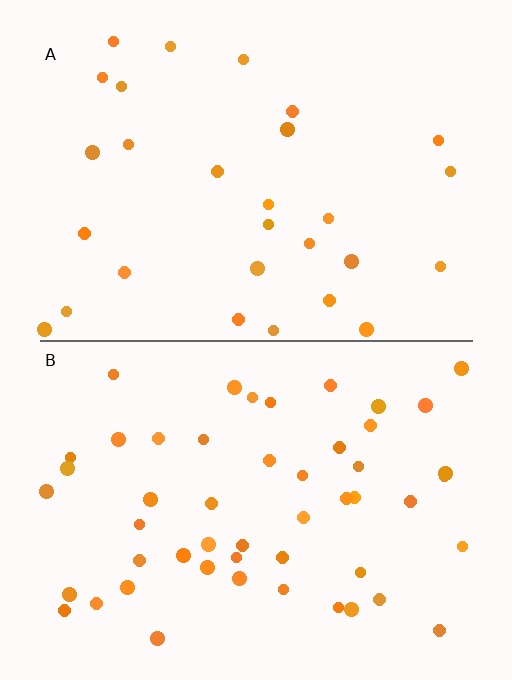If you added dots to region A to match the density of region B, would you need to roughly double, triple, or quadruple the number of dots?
Approximately double.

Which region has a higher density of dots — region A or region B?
B (the bottom).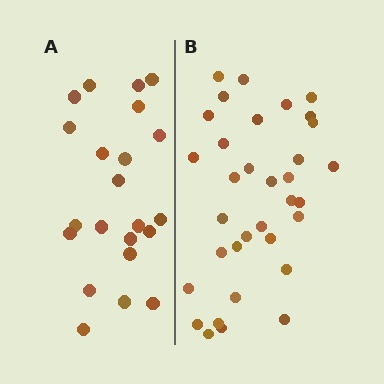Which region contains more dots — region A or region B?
Region B (the right region) has more dots.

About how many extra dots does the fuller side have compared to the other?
Region B has roughly 12 or so more dots than region A.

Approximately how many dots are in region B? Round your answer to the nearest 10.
About 30 dots. (The exact count is 34, which rounds to 30.)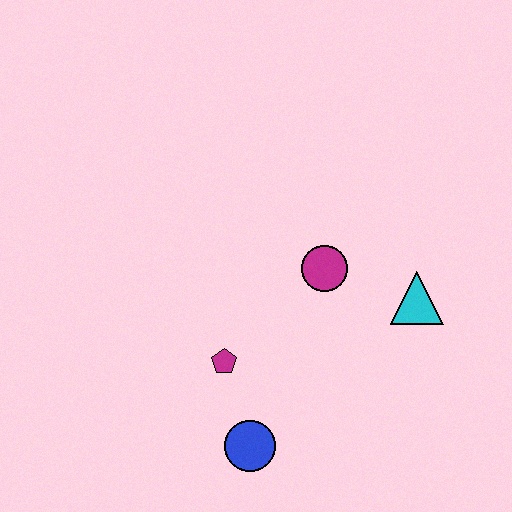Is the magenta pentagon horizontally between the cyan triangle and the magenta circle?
No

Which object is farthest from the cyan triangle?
The blue circle is farthest from the cyan triangle.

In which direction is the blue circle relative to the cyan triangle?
The blue circle is to the left of the cyan triangle.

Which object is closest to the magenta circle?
The cyan triangle is closest to the magenta circle.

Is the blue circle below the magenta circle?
Yes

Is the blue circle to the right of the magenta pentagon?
Yes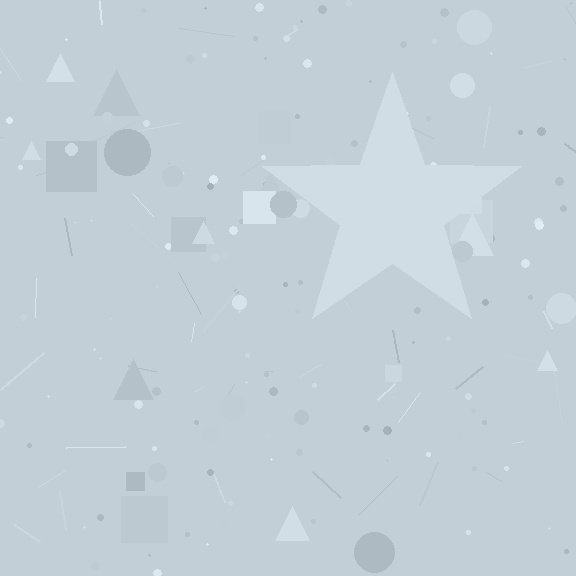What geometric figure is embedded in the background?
A star is embedded in the background.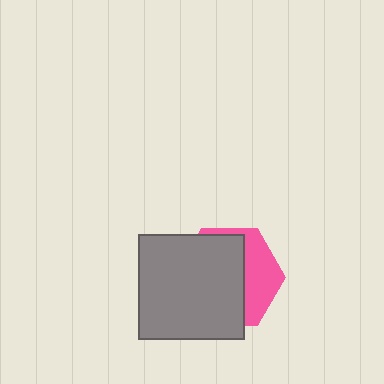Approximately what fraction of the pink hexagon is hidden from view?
Roughly 66% of the pink hexagon is hidden behind the gray square.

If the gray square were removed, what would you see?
You would see the complete pink hexagon.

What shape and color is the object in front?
The object in front is a gray square.